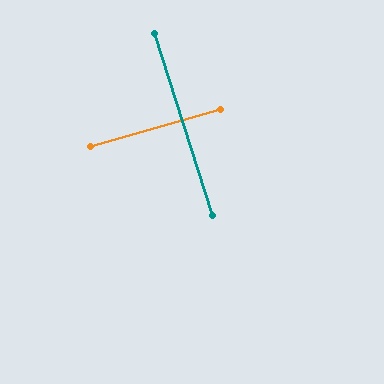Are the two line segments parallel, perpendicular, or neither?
Perpendicular — they meet at approximately 89°.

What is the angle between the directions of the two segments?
Approximately 89 degrees.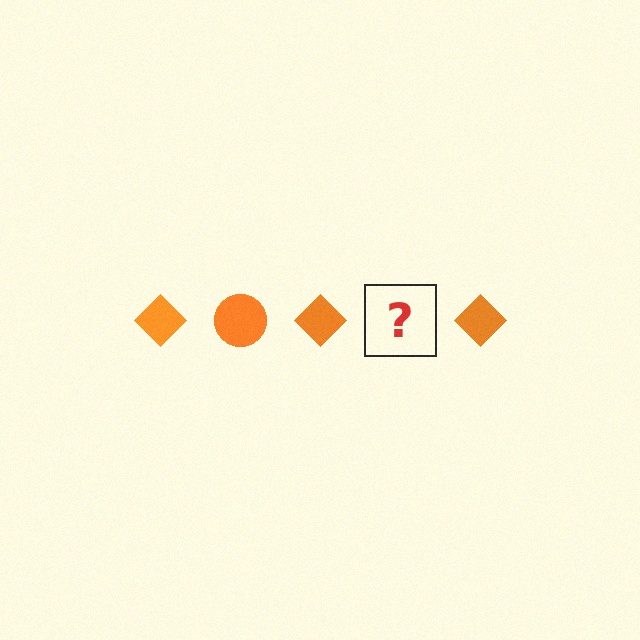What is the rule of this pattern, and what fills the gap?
The rule is that the pattern cycles through diamond, circle shapes in orange. The gap should be filled with an orange circle.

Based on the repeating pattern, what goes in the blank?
The blank should be an orange circle.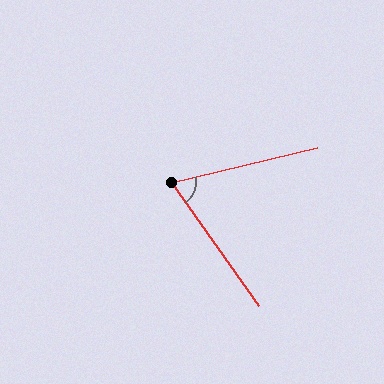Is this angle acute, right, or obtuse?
It is acute.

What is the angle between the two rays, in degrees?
Approximately 68 degrees.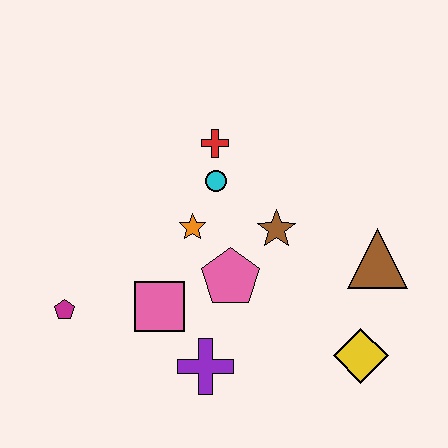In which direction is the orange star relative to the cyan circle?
The orange star is below the cyan circle.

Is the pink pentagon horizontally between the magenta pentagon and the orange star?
No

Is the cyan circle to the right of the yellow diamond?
No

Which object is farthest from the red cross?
The yellow diamond is farthest from the red cross.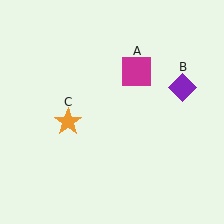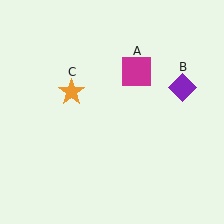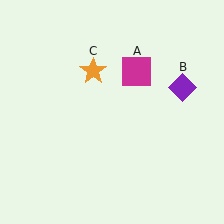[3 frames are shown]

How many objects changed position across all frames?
1 object changed position: orange star (object C).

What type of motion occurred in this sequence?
The orange star (object C) rotated clockwise around the center of the scene.